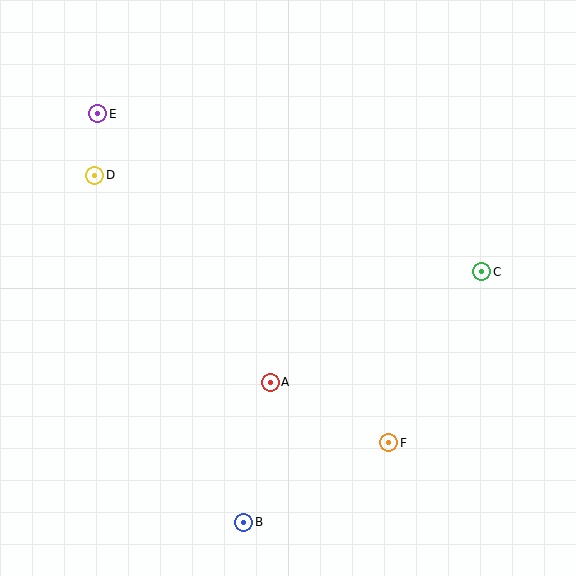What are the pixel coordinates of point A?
Point A is at (270, 382).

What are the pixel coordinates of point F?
Point F is at (389, 443).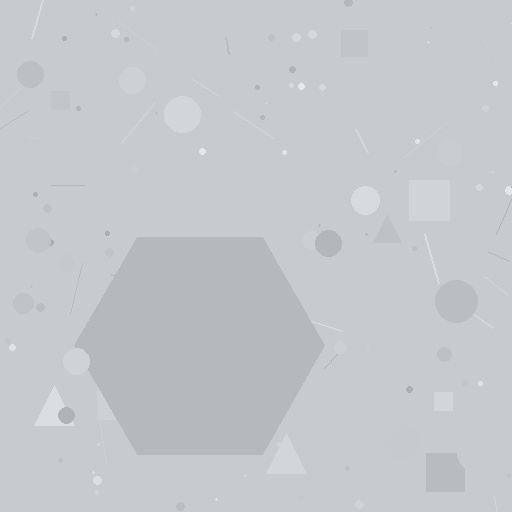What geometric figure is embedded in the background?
A hexagon is embedded in the background.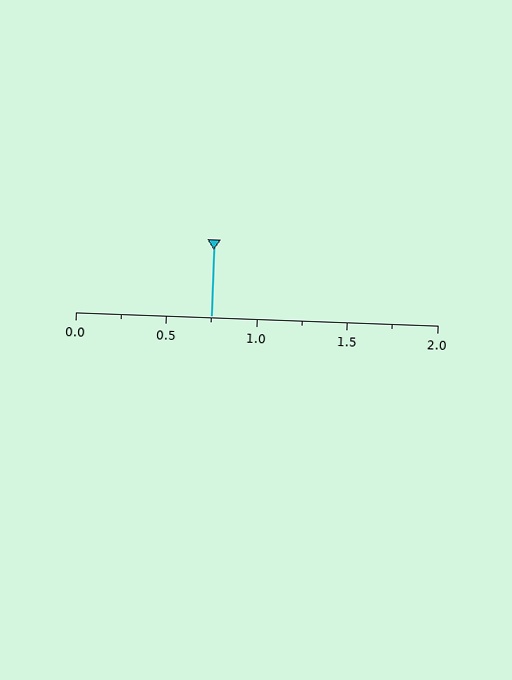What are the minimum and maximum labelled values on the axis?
The axis runs from 0.0 to 2.0.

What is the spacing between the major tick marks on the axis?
The major ticks are spaced 0.5 apart.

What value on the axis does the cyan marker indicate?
The marker indicates approximately 0.75.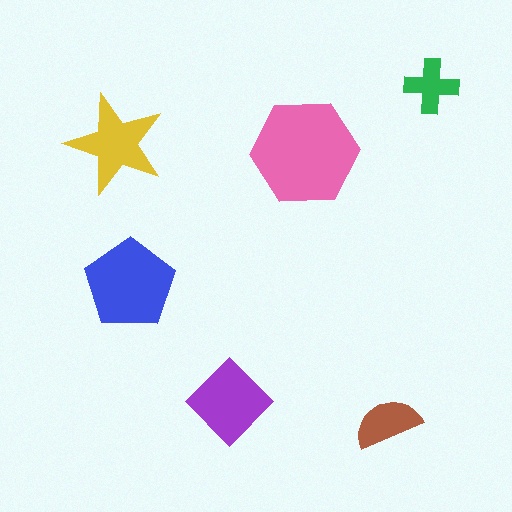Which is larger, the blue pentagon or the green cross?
The blue pentagon.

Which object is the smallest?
The green cross.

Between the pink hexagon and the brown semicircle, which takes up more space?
The pink hexagon.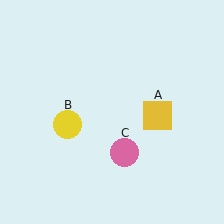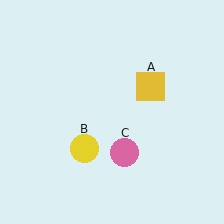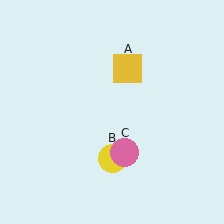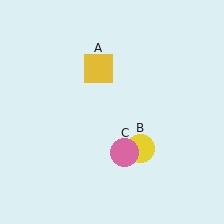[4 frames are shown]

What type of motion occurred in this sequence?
The yellow square (object A), yellow circle (object B) rotated counterclockwise around the center of the scene.